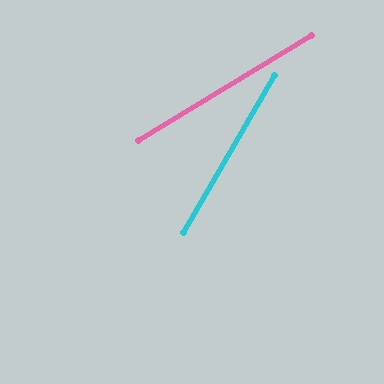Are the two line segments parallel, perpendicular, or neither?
Neither parallel nor perpendicular — they differ by about 29°.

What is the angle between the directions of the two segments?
Approximately 29 degrees.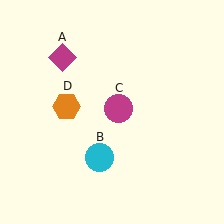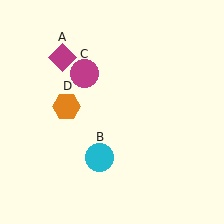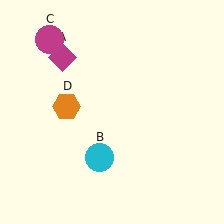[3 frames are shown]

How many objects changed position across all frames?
1 object changed position: magenta circle (object C).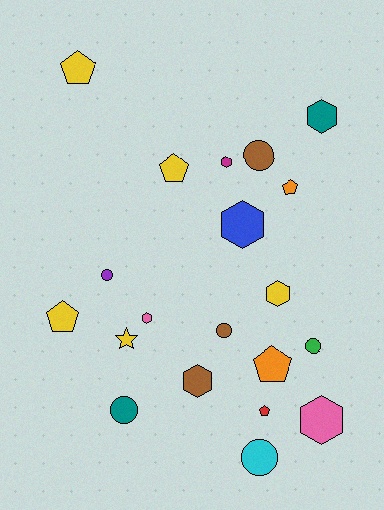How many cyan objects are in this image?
There is 1 cyan object.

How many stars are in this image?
There is 1 star.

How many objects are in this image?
There are 20 objects.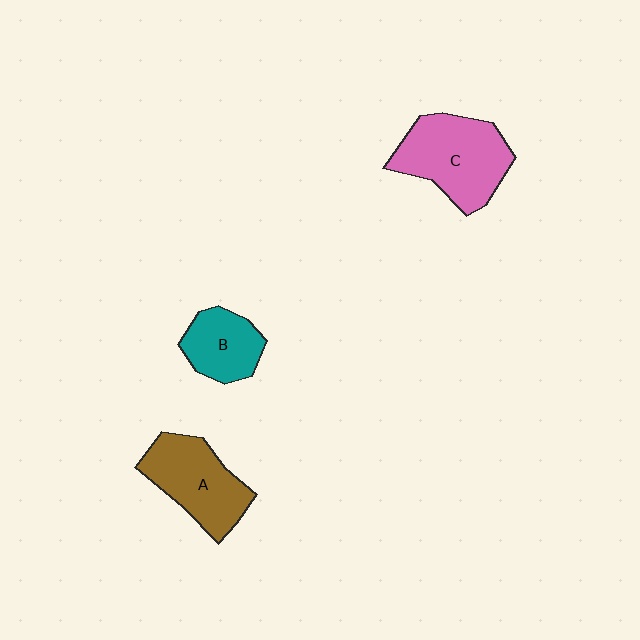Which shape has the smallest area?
Shape B (teal).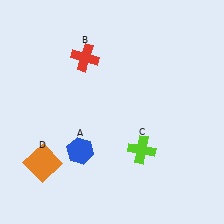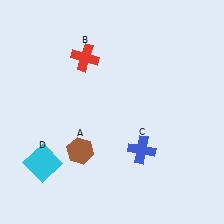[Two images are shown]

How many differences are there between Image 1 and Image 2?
There are 3 differences between the two images.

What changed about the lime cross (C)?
In Image 1, C is lime. In Image 2, it changed to blue.